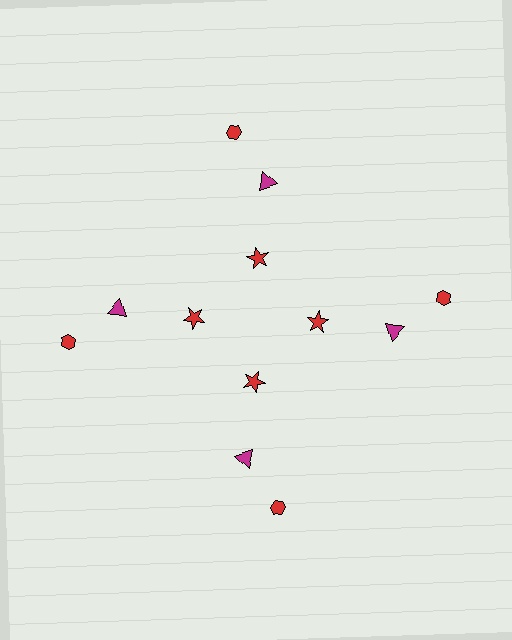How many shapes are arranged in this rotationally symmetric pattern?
There are 12 shapes, arranged in 4 groups of 3.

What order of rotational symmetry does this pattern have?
This pattern has 4-fold rotational symmetry.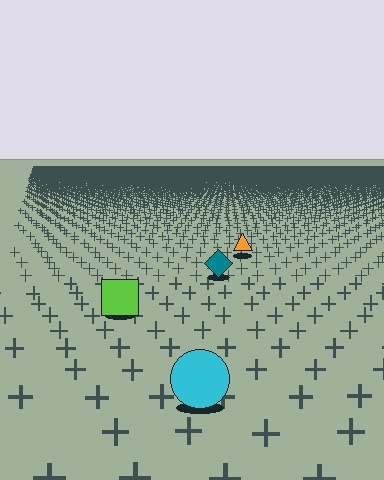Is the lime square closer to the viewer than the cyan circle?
No. The cyan circle is closer — you can tell from the texture gradient: the ground texture is coarser near it.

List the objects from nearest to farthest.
From nearest to farthest: the cyan circle, the lime square, the teal diamond, the orange triangle.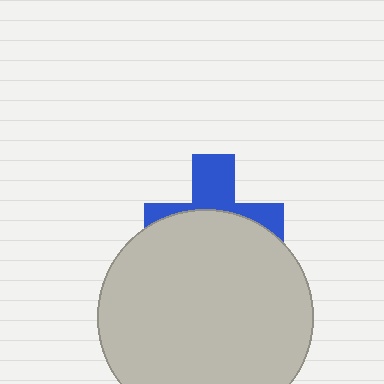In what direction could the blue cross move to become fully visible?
The blue cross could move up. That would shift it out from behind the light gray circle entirely.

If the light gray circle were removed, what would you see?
You would see the complete blue cross.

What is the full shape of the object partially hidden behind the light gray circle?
The partially hidden object is a blue cross.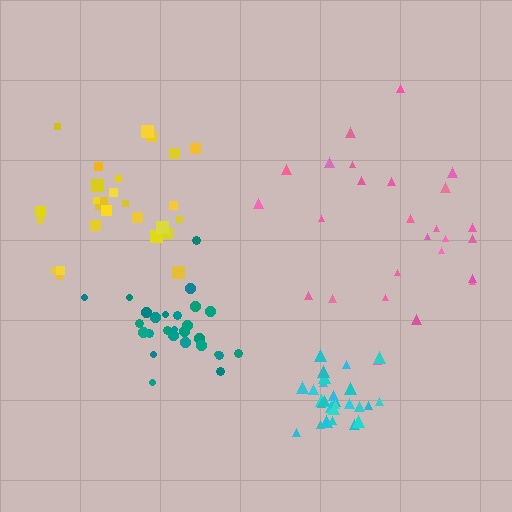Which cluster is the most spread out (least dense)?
Pink.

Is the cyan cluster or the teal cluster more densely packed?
Cyan.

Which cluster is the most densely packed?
Cyan.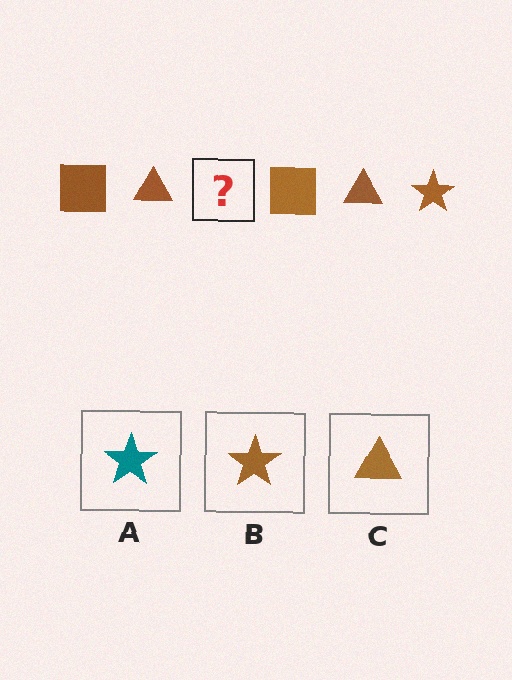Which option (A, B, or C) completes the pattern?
B.